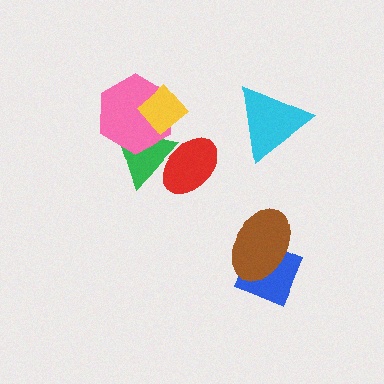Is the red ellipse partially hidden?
Yes, it is partially covered by another shape.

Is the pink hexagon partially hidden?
Yes, it is partially covered by another shape.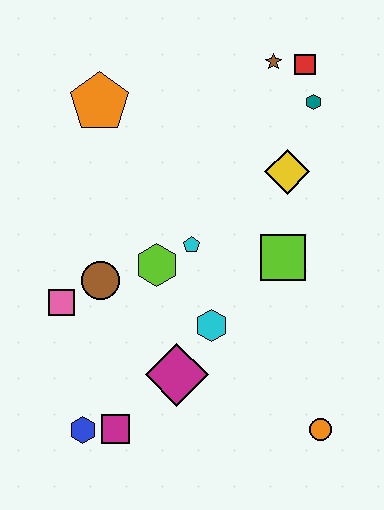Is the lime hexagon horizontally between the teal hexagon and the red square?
No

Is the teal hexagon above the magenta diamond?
Yes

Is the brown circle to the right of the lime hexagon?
No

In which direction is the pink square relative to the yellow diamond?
The pink square is to the left of the yellow diamond.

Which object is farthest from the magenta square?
The red square is farthest from the magenta square.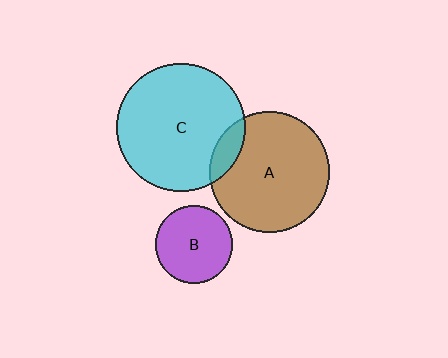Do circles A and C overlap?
Yes.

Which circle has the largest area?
Circle C (cyan).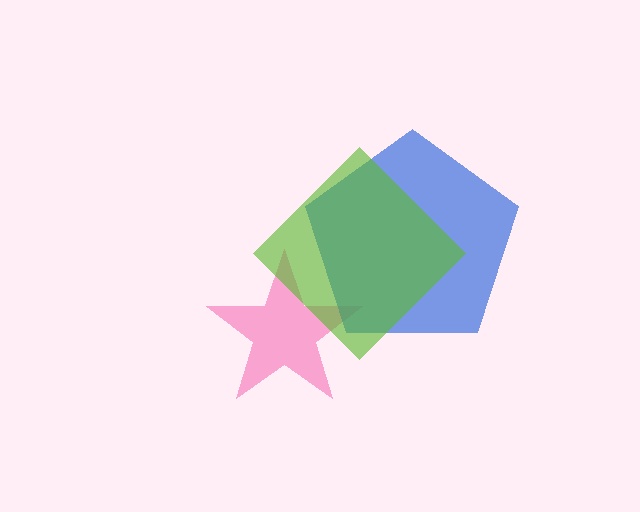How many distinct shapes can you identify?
There are 3 distinct shapes: a pink star, a blue pentagon, a lime diamond.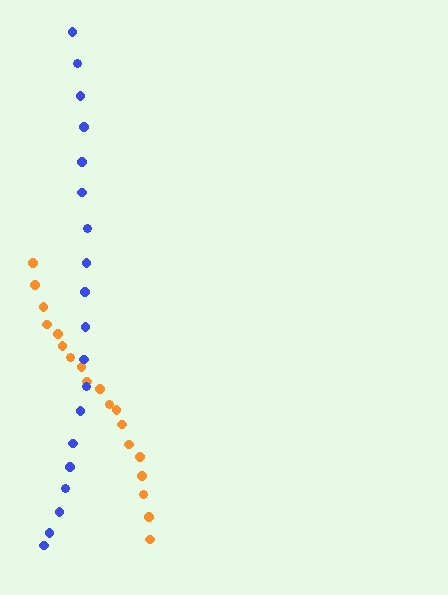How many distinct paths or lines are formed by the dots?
There are 2 distinct paths.